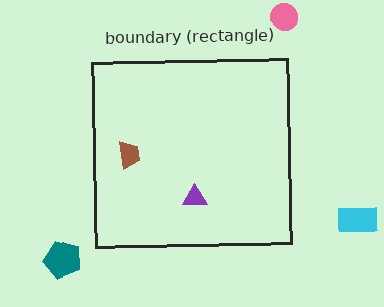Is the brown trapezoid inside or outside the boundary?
Inside.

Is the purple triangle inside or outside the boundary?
Inside.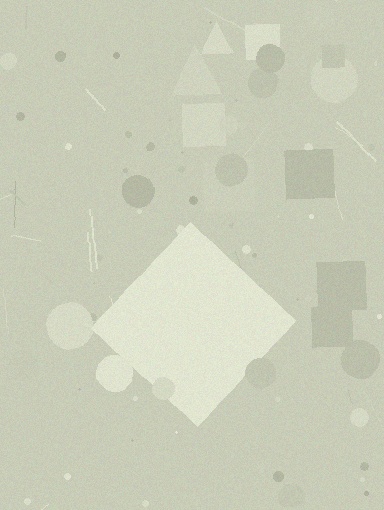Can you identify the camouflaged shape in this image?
The camouflaged shape is a diamond.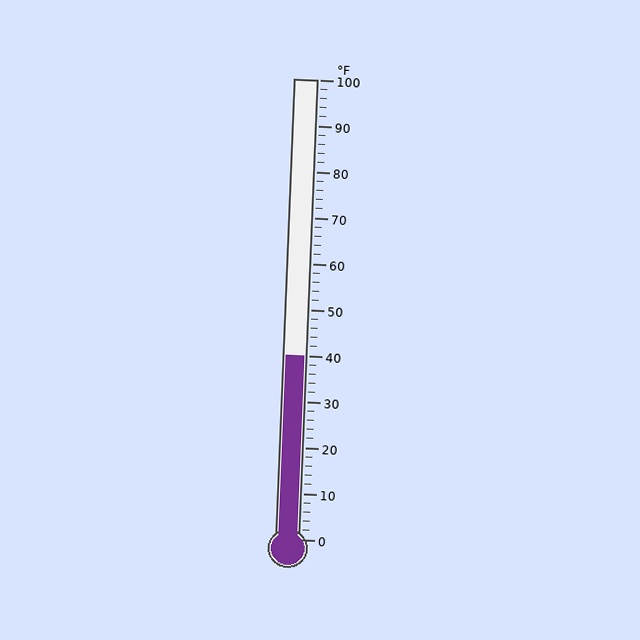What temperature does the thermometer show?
The thermometer shows approximately 40°F.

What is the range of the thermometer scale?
The thermometer scale ranges from 0°F to 100°F.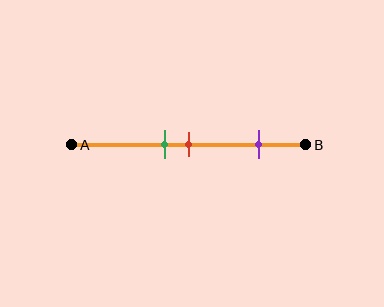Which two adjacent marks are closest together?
The green and red marks are the closest adjacent pair.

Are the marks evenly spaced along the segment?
No, the marks are not evenly spaced.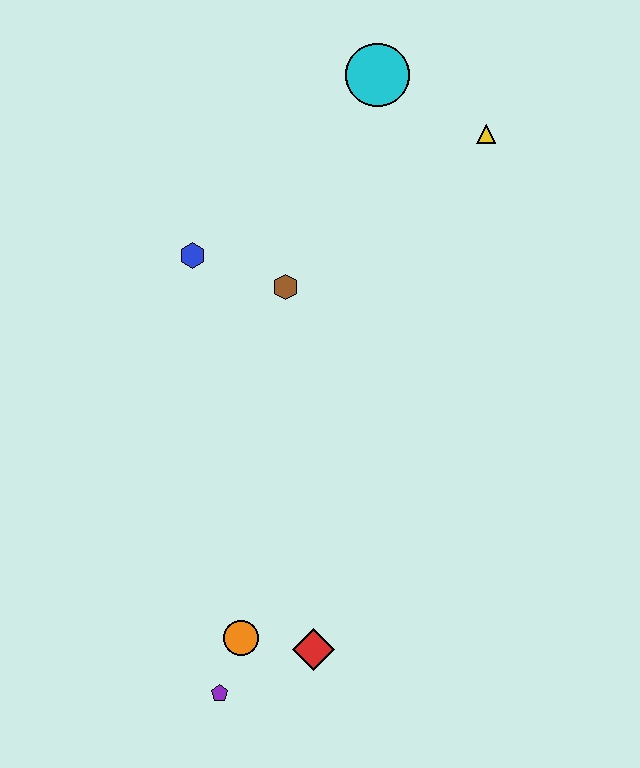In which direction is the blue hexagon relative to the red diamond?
The blue hexagon is above the red diamond.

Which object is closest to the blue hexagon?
The brown hexagon is closest to the blue hexagon.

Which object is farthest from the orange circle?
The cyan circle is farthest from the orange circle.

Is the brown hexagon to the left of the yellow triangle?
Yes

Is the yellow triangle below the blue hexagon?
No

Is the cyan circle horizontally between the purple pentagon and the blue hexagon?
No